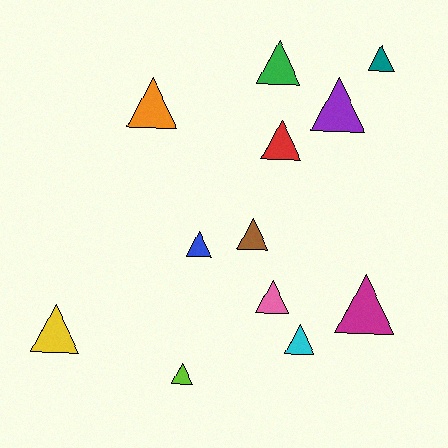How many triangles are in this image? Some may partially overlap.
There are 12 triangles.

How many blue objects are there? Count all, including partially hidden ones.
There is 1 blue object.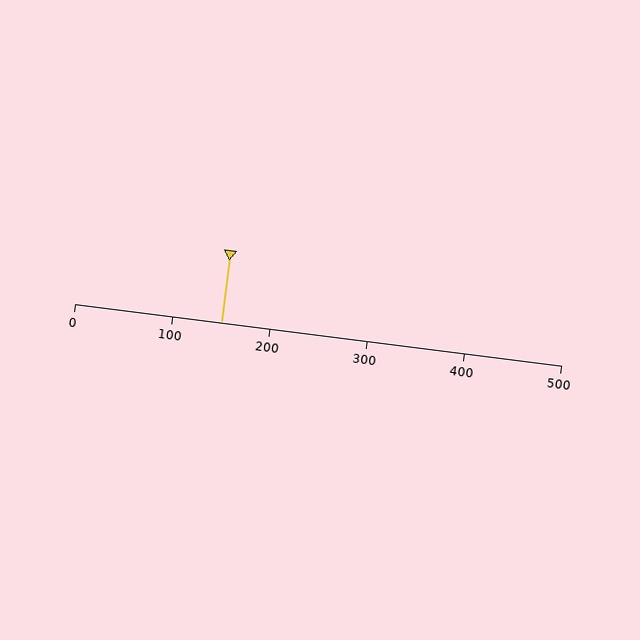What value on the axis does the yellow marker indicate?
The marker indicates approximately 150.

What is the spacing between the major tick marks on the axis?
The major ticks are spaced 100 apart.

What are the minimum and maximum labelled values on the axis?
The axis runs from 0 to 500.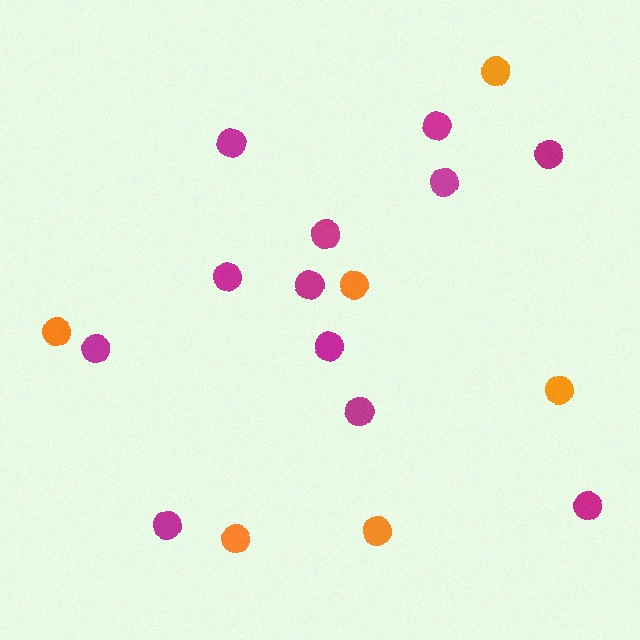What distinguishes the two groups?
There are 2 groups: one group of orange circles (6) and one group of magenta circles (12).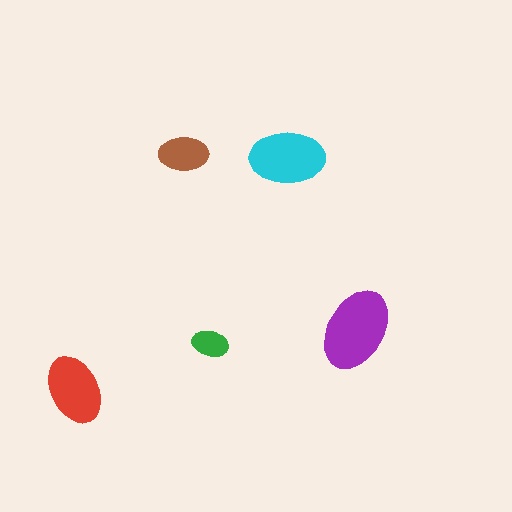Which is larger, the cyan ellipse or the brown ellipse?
The cyan one.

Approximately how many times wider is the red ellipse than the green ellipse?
About 2 times wider.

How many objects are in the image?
There are 5 objects in the image.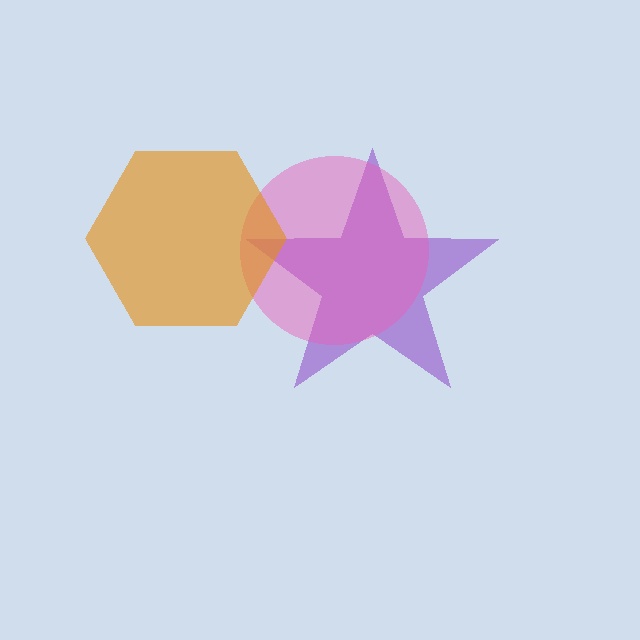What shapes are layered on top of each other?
The layered shapes are: a purple star, a pink circle, an orange hexagon.